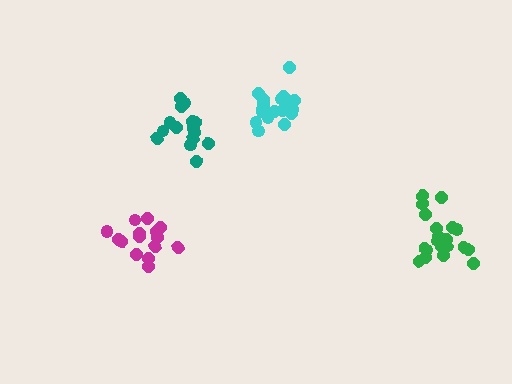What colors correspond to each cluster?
The clusters are colored: green, teal, cyan, magenta.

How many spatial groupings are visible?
There are 4 spatial groupings.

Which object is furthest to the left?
The magenta cluster is leftmost.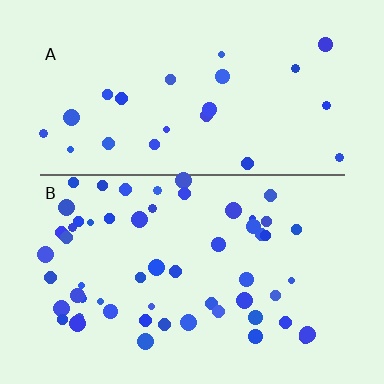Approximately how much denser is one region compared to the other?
Approximately 2.4× — region B over region A.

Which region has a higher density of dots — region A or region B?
B (the bottom).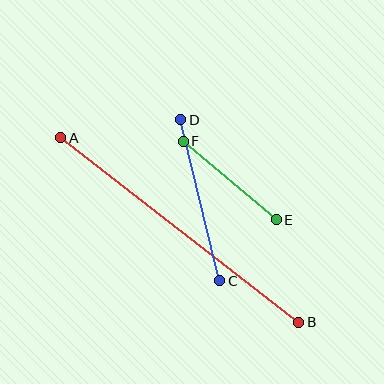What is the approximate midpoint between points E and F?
The midpoint is at approximately (230, 181) pixels.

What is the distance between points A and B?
The distance is approximately 301 pixels.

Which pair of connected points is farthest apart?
Points A and B are farthest apart.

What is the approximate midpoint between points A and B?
The midpoint is at approximately (180, 230) pixels.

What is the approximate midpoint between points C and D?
The midpoint is at approximately (200, 200) pixels.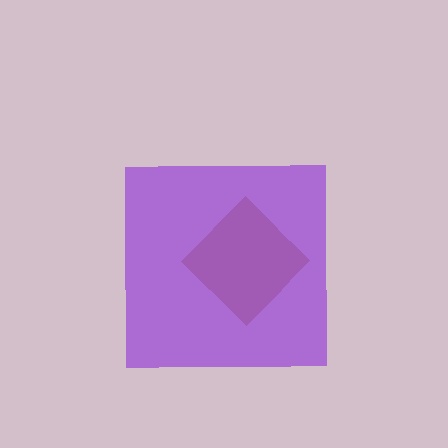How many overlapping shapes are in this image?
There are 2 overlapping shapes in the image.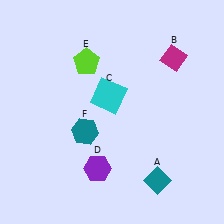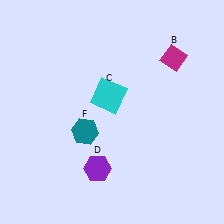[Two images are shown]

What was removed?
The lime pentagon (E), the teal diamond (A) were removed in Image 2.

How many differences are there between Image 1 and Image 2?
There are 2 differences between the two images.